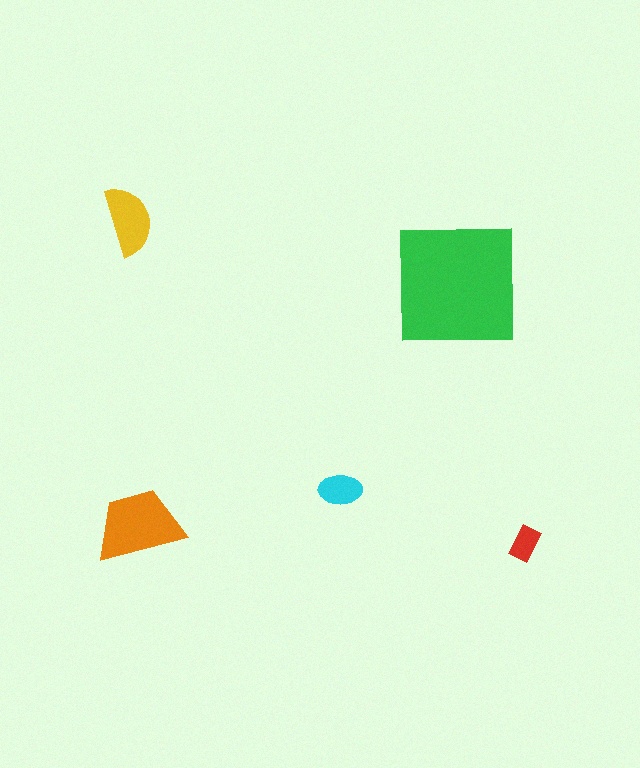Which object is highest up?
The yellow semicircle is topmost.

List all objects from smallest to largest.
The red rectangle, the cyan ellipse, the yellow semicircle, the orange trapezoid, the green square.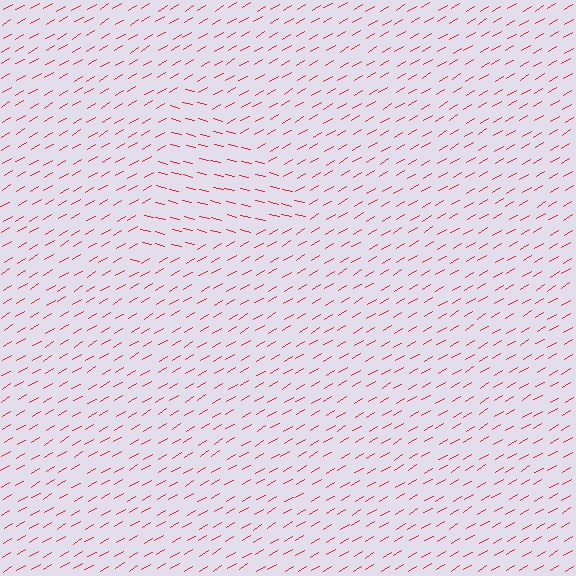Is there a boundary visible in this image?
Yes, there is a texture boundary formed by a change in line orientation.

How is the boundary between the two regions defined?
The boundary is defined purely by a change in line orientation (approximately 45 degrees difference). All lines are the same color and thickness.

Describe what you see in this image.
The image is filled with small red line segments. A triangle region in the image has lines oriented differently from the surrounding lines, creating a visible texture boundary.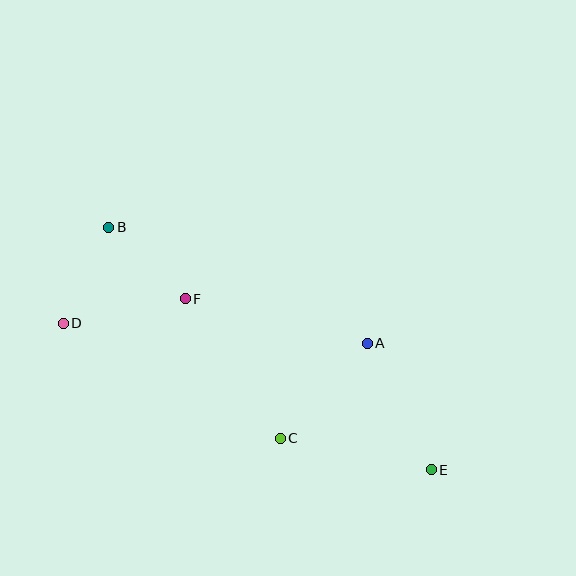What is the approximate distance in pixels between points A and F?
The distance between A and F is approximately 187 pixels.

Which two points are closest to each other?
Points B and F are closest to each other.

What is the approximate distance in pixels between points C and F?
The distance between C and F is approximately 169 pixels.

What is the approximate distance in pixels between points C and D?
The distance between C and D is approximately 245 pixels.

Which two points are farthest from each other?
Points B and E are farthest from each other.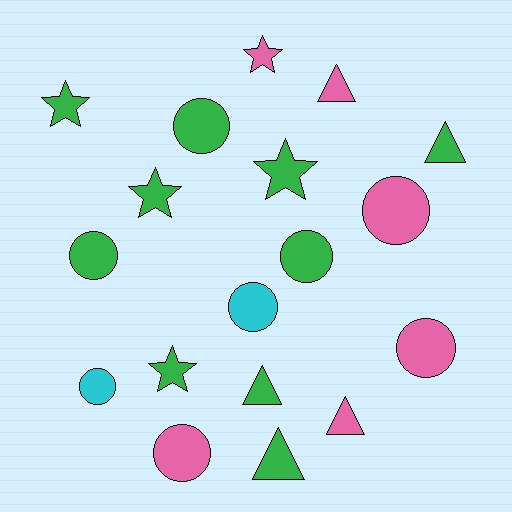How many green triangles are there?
There are 3 green triangles.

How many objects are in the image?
There are 18 objects.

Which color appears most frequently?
Green, with 10 objects.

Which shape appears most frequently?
Circle, with 8 objects.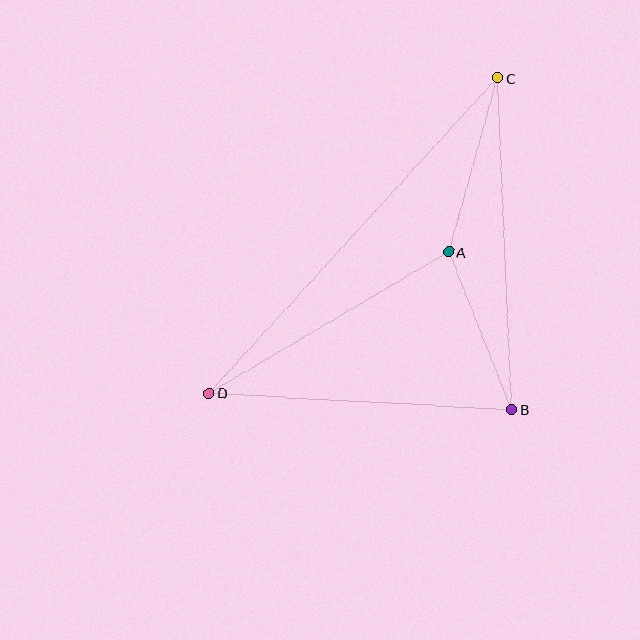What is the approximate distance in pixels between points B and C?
The distance between B and C is approximately 332 pixels.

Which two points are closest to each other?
Points A and B are closest to each other.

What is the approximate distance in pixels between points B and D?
The distance between B and D is approximately 303 pixels.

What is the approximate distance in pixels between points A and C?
The distance between A and C is approximately 181 pixels.